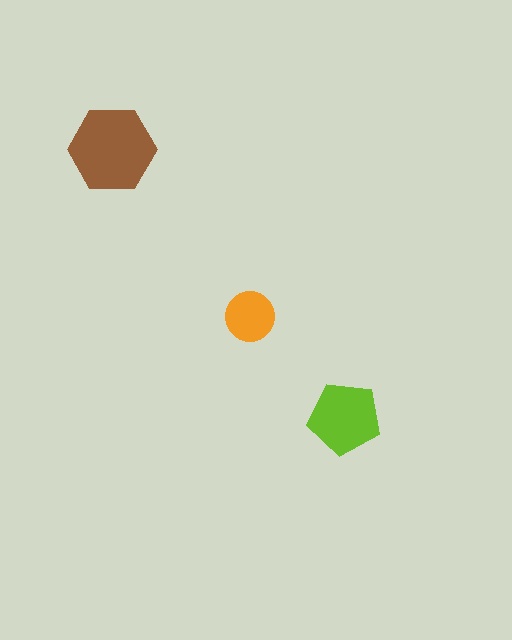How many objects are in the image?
There are 3 objects in the image.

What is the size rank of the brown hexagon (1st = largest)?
1st.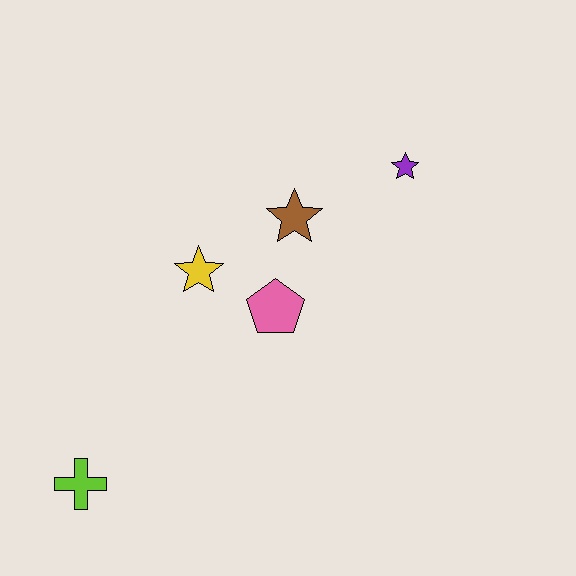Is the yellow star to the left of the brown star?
Yes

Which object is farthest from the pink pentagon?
The lime cross is farthest from the pink pentagon.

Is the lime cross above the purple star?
No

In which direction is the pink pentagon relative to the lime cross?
The pink pentagon is to the right of the lime cross.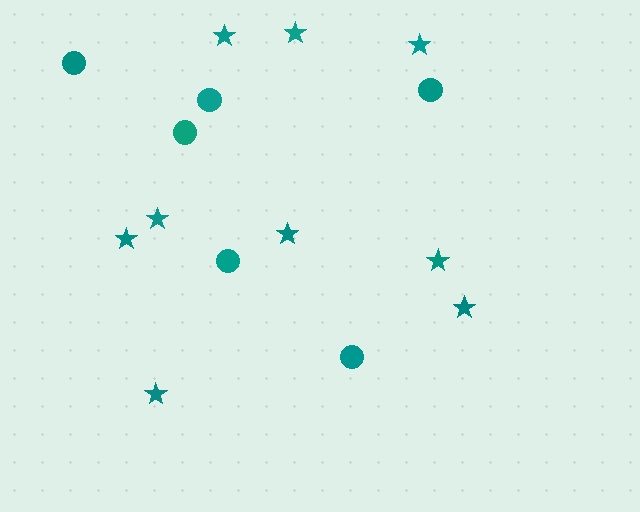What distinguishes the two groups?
There are 2 groups: one group of stars (9) and one group of circles (6).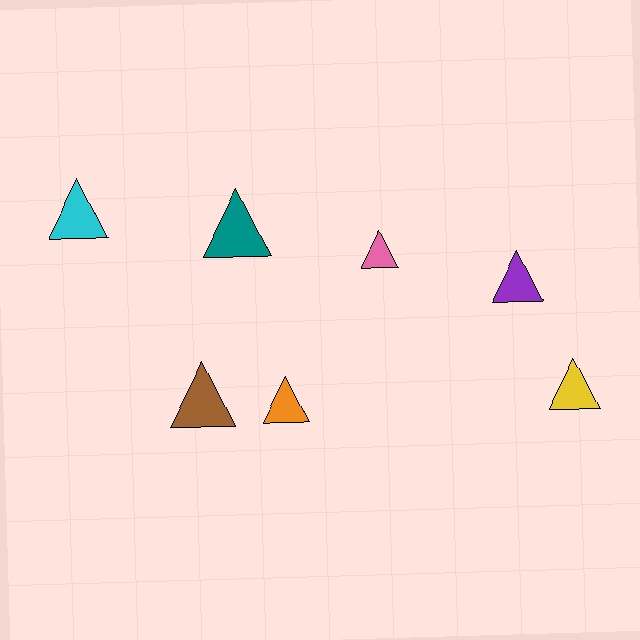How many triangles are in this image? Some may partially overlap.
There are 7 triangles.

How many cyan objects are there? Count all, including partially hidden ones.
There is 1 cyan object.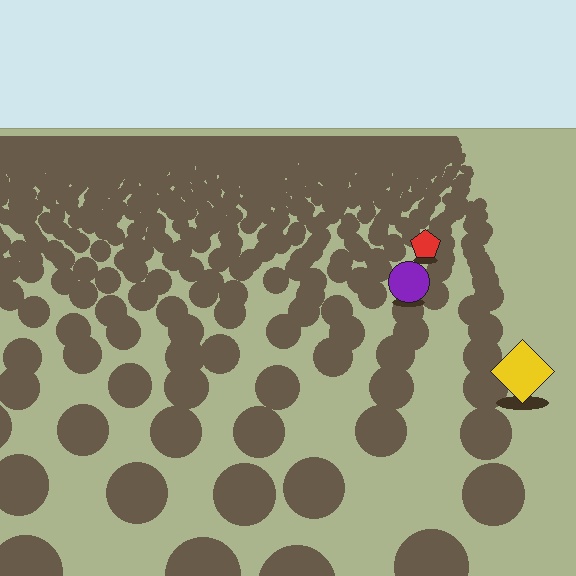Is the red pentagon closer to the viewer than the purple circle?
No. The purple circle is closer — you can tell from the texture gradient: the ground texture is coarser near it.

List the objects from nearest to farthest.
From nearest to farthest: the yellow diamond, the purple circle, the red pentagon.